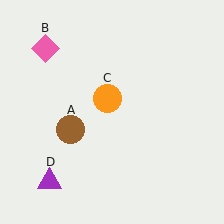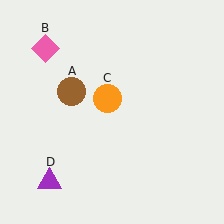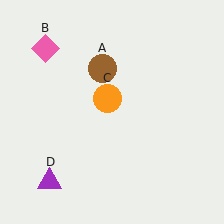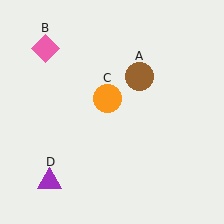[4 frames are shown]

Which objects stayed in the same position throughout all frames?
Pink diamond (object B) and orange circle (object C) and purple triangle (object D) remained stationary.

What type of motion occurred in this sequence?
The brown circle (object A) rotated clockwise around the center of the scene.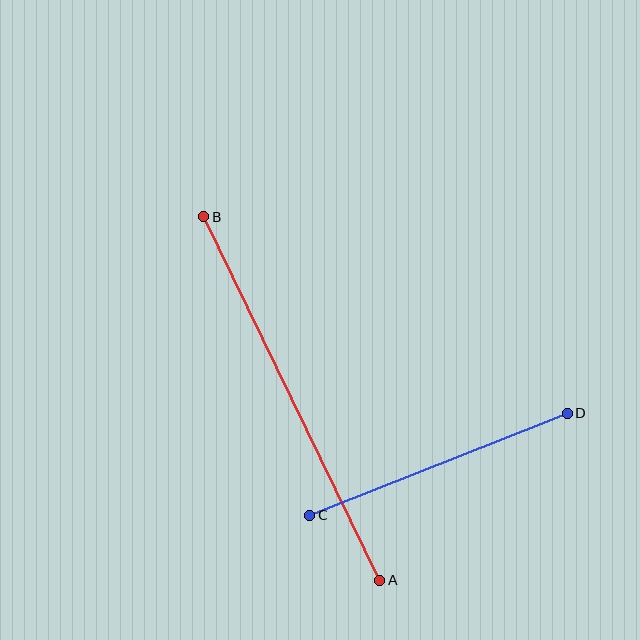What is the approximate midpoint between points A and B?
The midpoint is at approximately (292, 399) pixels.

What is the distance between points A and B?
The distance is approximately 404 pixels.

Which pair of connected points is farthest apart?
Points A and B are farthest apart.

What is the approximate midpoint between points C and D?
The midpoint is at approximately (438, 464) pixels.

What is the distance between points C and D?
The distance is approximately 277 pixels.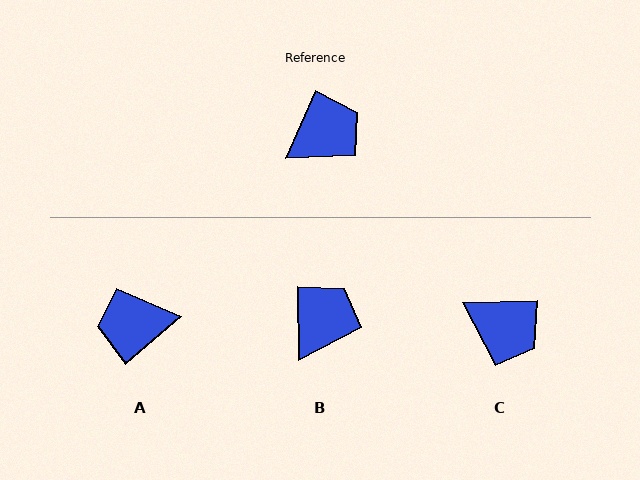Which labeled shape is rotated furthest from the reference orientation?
A, about 154 degrees away.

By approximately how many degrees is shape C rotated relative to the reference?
Approximately 65 degrees clockwise.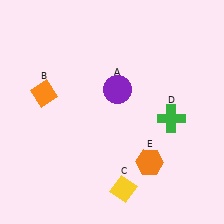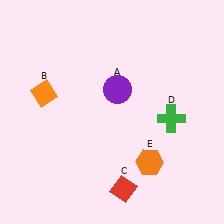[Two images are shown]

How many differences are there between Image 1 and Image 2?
There is 1 difference between the two images.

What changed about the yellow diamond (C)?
In Image 1, C is yellow. In Image 2, it changed to red.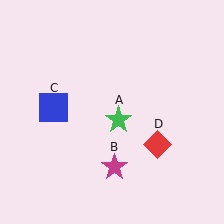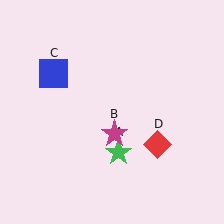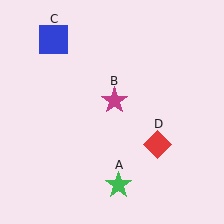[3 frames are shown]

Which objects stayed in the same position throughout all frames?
Red diamond (object D) remained stationary.